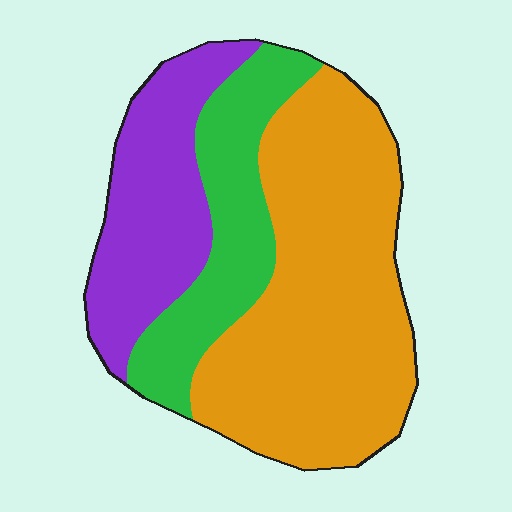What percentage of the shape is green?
Green covers 22% of the shape.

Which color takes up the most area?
Orange, at roughly 55%.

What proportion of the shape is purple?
Purple covers around 25% of the shape.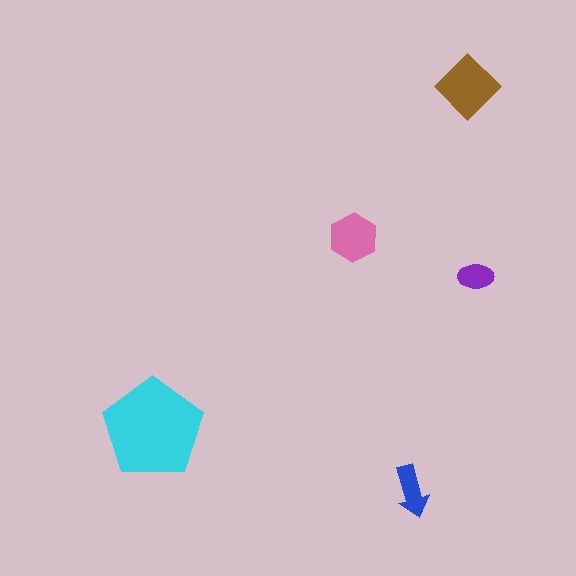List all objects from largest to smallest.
The cyan pentagon, the brown diamond, the pink hexagon, the blue arrow, the purple ellipse.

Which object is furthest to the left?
The cyan pentagon is leftmost.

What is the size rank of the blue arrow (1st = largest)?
4th.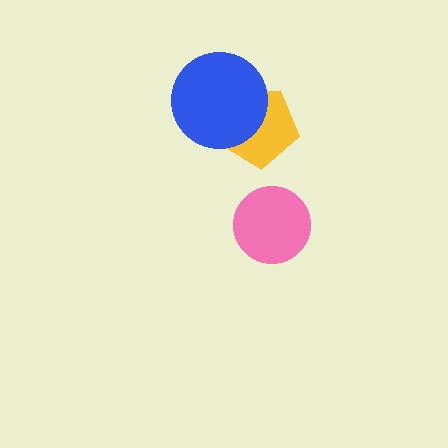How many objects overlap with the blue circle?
1 object overlaps with the blue circle.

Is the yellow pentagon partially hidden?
Yes, it is partially covered by another shape.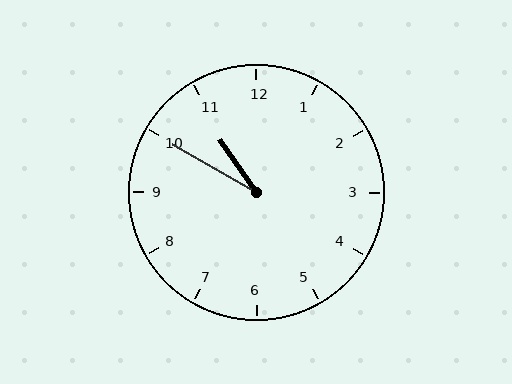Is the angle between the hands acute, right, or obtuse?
It is acute.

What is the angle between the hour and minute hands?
Approximately 25 degrees.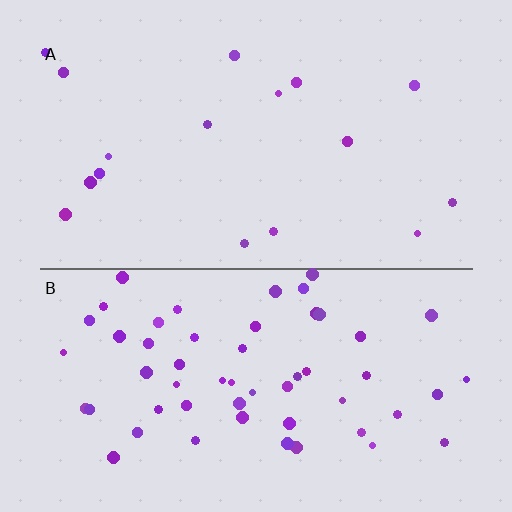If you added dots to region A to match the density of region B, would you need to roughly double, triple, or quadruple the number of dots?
Approximately triple.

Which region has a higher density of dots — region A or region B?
B (the bottom).